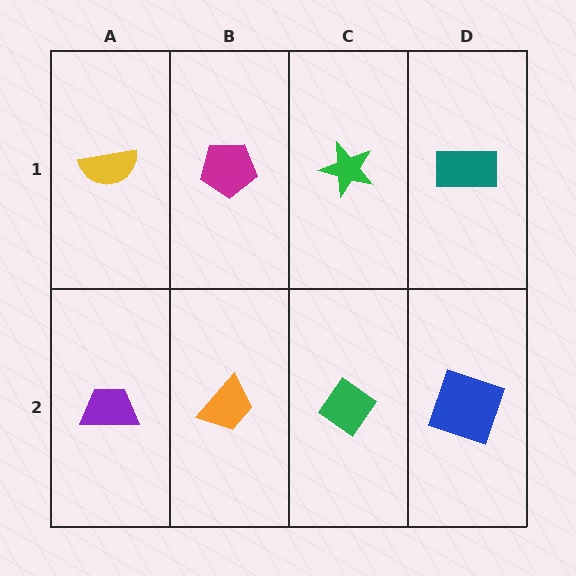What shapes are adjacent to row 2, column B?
A magenta pentagon (row 1, column B), a purple trapezoid (row 2, column A), a green diamond (row 2, column C).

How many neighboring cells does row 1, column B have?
3.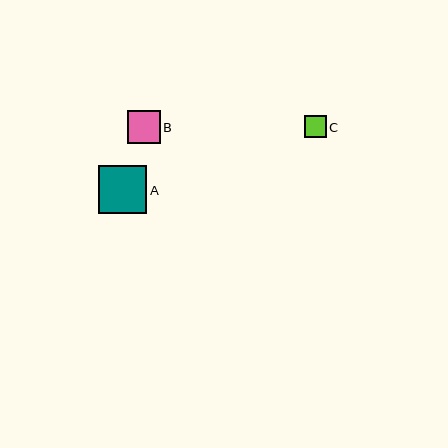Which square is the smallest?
Square C is the smallest with a size of approximately 22 pixels.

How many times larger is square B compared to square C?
Square B is approximately 1.5 times the size of square C.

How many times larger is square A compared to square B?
Square A is approximately 1.5 times the size of square B.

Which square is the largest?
Square A is the largest with a size of approximately 48 pixels.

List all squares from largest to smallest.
From largest to smallest: A, B, C.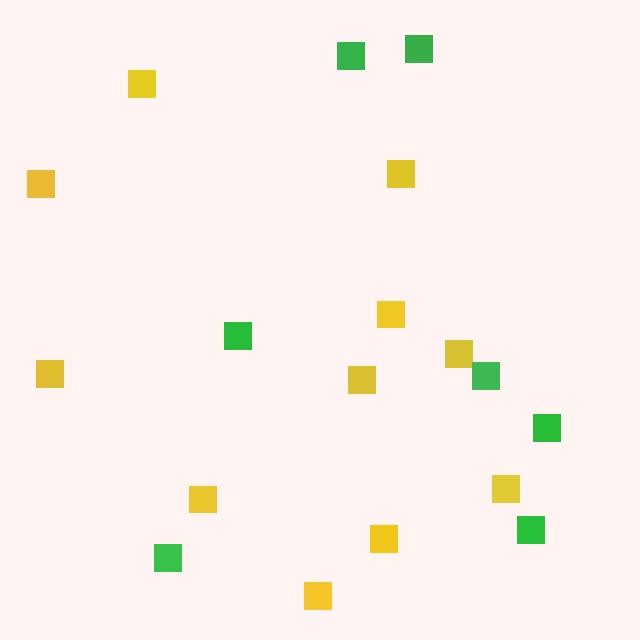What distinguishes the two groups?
There are 2 groups: one group of yellow squares (11) and one group of green squares (7).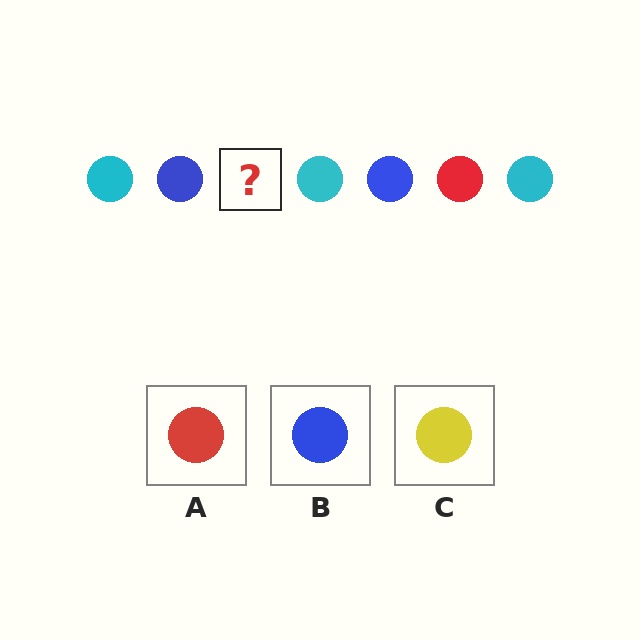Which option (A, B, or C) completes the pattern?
A.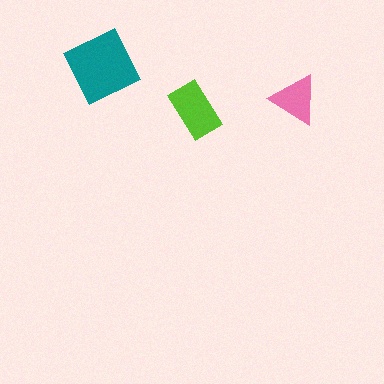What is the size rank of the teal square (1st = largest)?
1st.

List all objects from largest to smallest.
The teal square, the lime rectangle, the pink triangle.